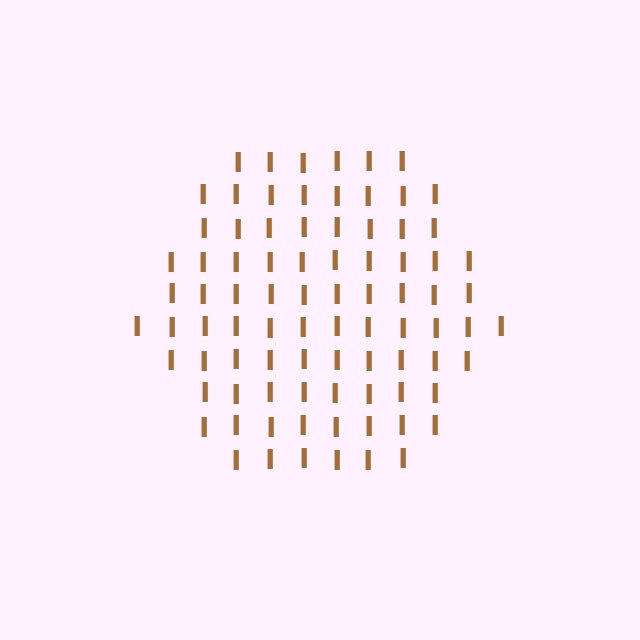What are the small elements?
The small elements are letter I's.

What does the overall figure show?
The overall figure shows a hexagon.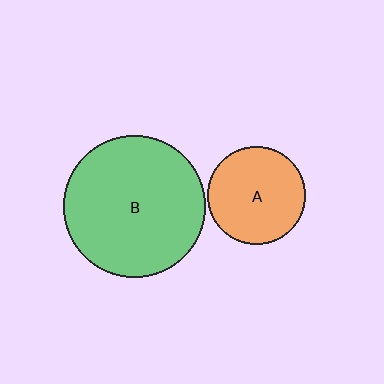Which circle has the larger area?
Circle B (green).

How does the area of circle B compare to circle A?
Approximately 2.1 times.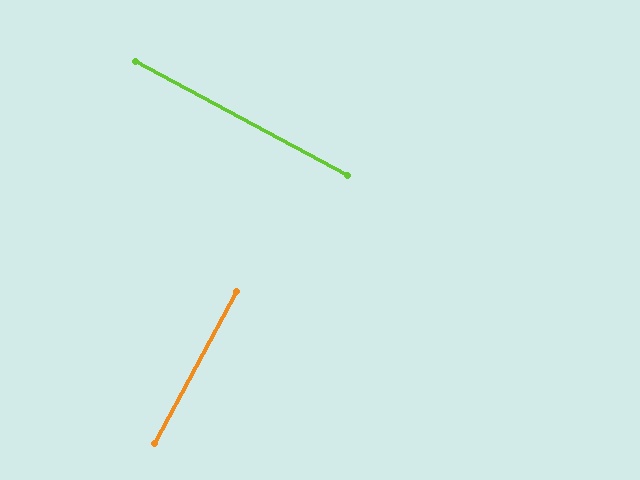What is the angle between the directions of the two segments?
Approximately 90 degrees.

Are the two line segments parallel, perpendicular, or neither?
Perpendicular — they meet at approximately 90°.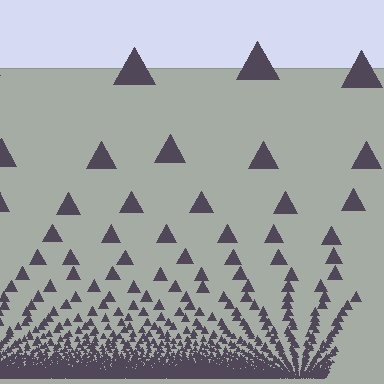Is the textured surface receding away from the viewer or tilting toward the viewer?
The surface appears to tilt toward the viewer. Texture elements get larger and sparser toward the top.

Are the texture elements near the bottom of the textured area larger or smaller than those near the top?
Smaller. The gradient is inverted — elements near the bottom are smaller and denser.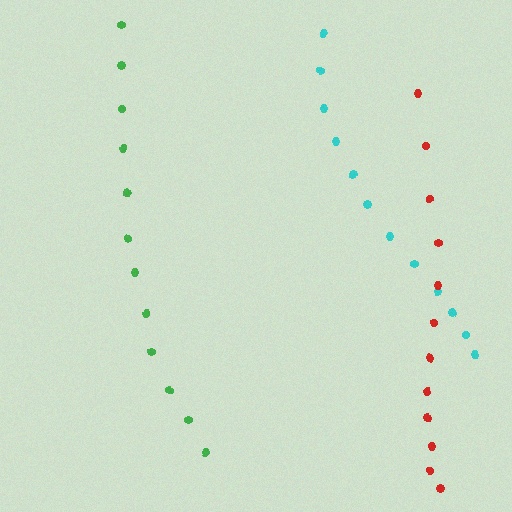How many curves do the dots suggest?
There are 3 distinct paths.